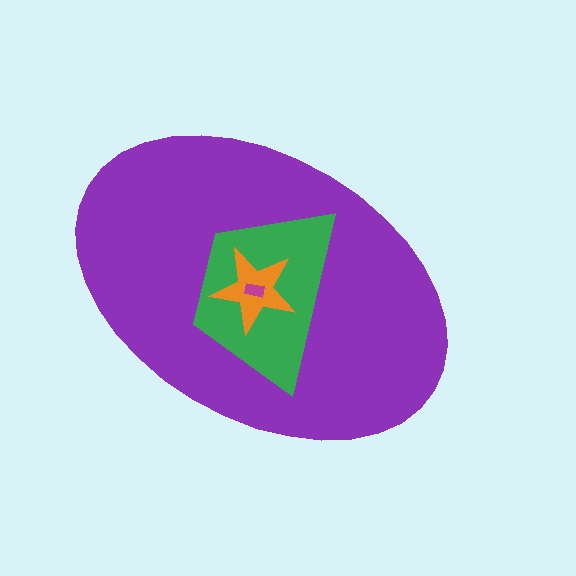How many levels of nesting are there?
4.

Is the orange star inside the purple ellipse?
Yes.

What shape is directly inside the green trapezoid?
The orange star.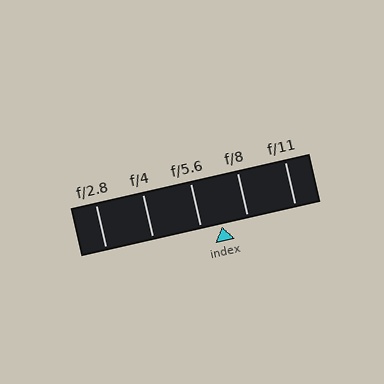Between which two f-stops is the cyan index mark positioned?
The index mark is between f/5.6 and f/8.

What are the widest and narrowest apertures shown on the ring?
The widest aperture shown is f/2.8 and the narrowest is f/11.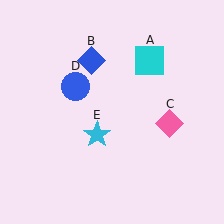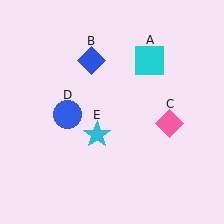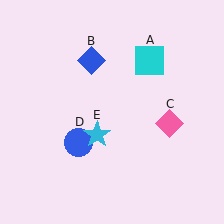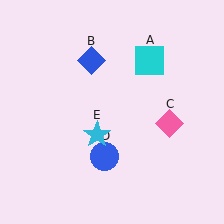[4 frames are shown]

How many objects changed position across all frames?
1 object changed position: blue circle (object D).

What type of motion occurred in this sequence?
The blue circle (object D) rotated counterclockwise around the center of the scene.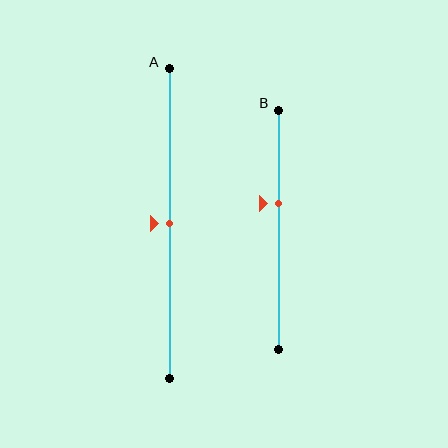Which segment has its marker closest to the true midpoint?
Segment A has its marker closest to the true midpoint.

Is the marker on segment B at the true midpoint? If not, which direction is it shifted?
No, the marker on segment B is shifted upward by about 11% of the segment length.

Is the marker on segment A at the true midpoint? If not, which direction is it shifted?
Yes, the marker on segment A is at the true midpoint.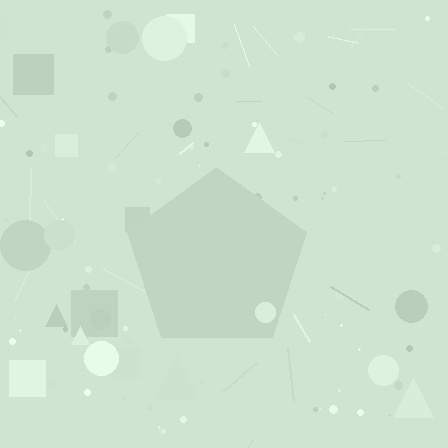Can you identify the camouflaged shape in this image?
The camouflaged shape is a pentagon.